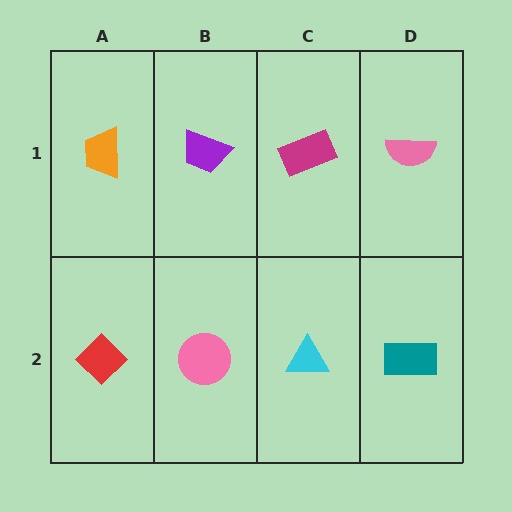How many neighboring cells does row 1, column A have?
2.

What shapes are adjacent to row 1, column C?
A cyan triangle (row 2, column C), a purple trapezoid (row 1, column B), a pink semicircle (row 1, column D).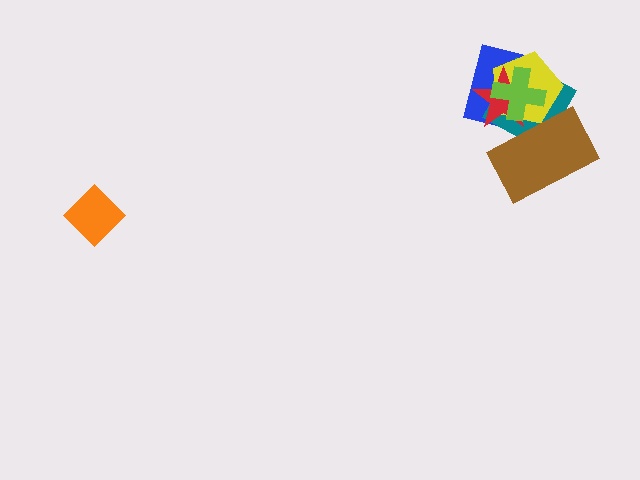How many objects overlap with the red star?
5 objects overlap with the red star.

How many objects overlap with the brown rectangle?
4 objects overlap with the brown rectangle.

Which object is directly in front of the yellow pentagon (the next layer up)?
The red star is directly in front of the yellow pentagon.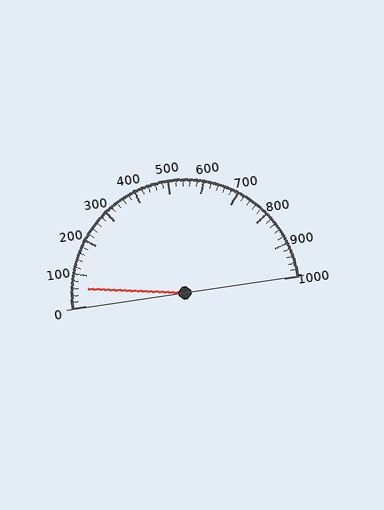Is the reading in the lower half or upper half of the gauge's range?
The reading is in the lower half of the range (0 to 1000).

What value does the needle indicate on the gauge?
The needle indicates approximately 60.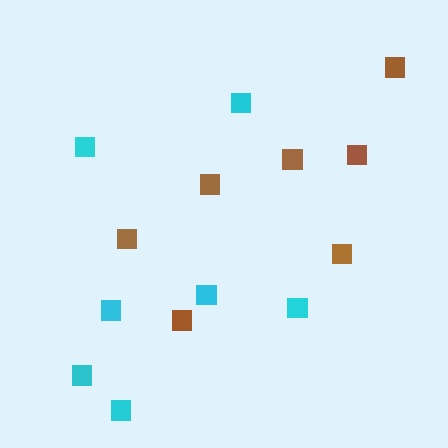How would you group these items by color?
There are 2 groups: one group of cyan squares (7) and one group of brown squares (7).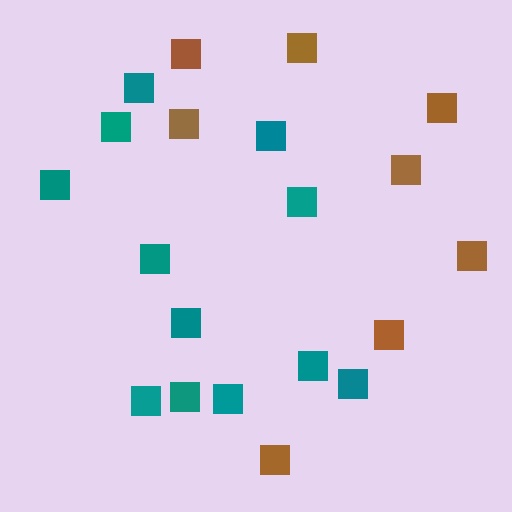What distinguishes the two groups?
There are 2 groups: one group of teal squares (12) and one group of brown squares (8).